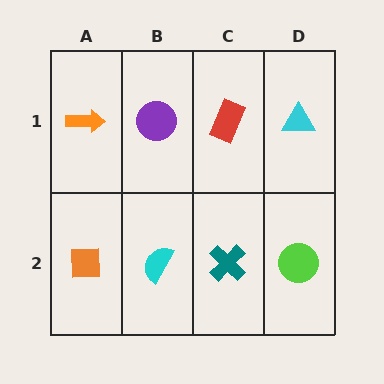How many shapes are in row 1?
4 shapes.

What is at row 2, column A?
An orange square.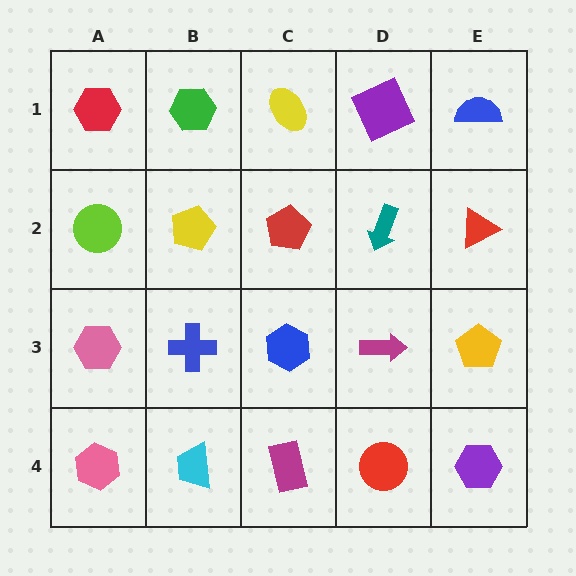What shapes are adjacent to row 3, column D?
A teal arrow (row 2, column D), a red circle (row 4, column D), a blue hexagon (row 3, column C), a yellow pentagon (row 3, column E).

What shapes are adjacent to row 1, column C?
A red pentagon (row 2, column C), a green hexagon (row 1, column B), a purple square (row 1, column D).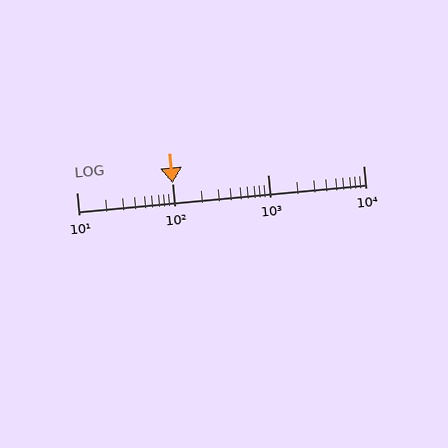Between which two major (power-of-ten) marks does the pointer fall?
The pointer is between 100 and 1000.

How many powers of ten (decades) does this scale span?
The scale spans 3 decades, from 10 to 10000.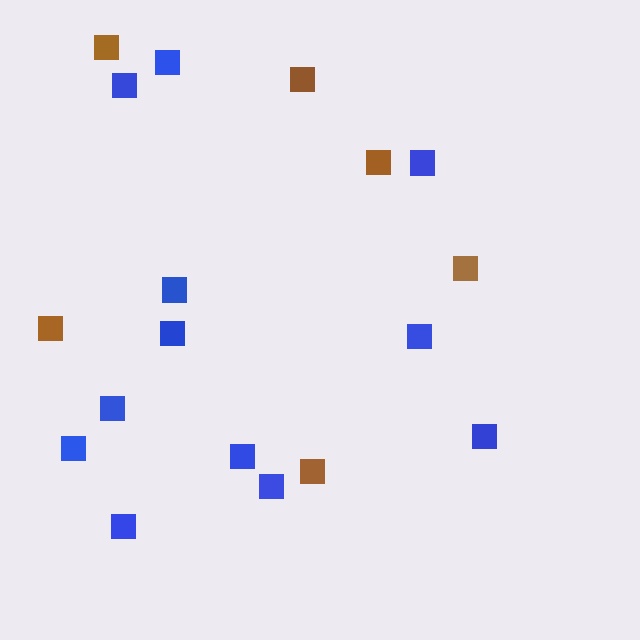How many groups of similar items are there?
There are 2 groups: one group of brown squares (6) and one group of blue squares (12).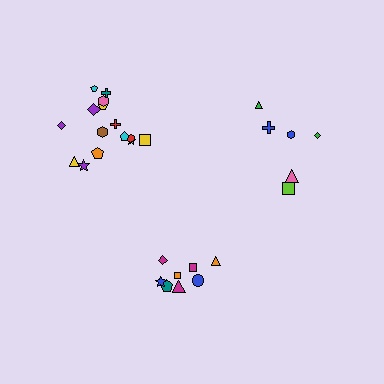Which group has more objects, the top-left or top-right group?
The top-left group.